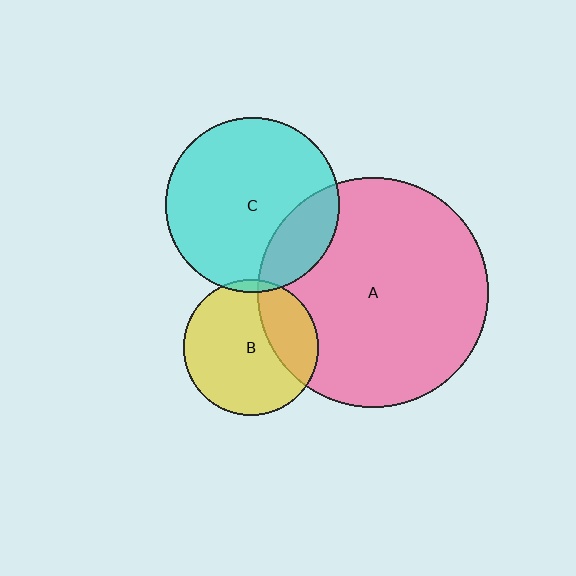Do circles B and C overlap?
Yes.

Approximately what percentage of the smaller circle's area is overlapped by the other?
Approximately 5%.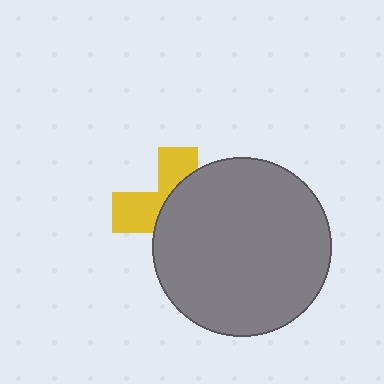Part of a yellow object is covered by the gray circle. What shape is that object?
It is a cross.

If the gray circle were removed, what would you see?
You would see the complete yellow cross.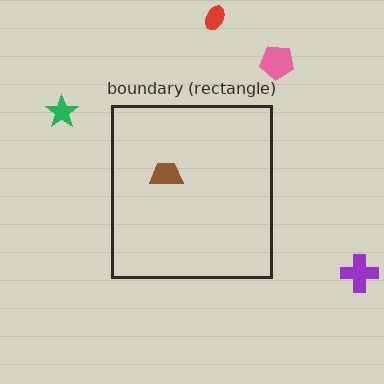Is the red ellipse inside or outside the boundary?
Outside.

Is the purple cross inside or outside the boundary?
Outside.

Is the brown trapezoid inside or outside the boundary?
Inside.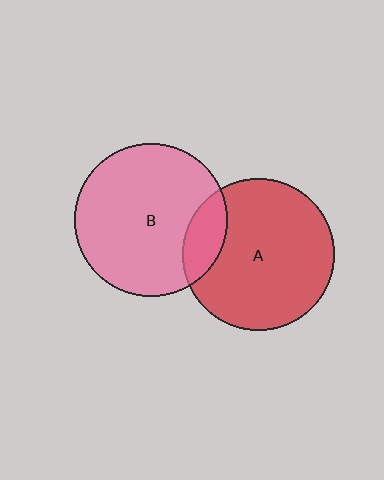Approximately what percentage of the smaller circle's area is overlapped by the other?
Approximately 15%.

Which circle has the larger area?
Circle B (pink).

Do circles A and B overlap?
Yes.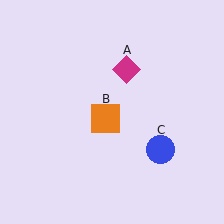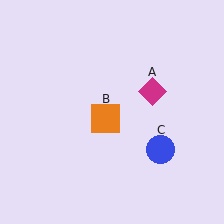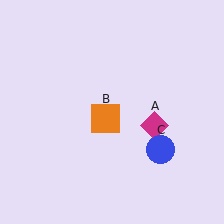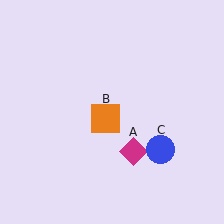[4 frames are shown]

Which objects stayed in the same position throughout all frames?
Orange square (object B) and blue circle (object C) remained stationary.